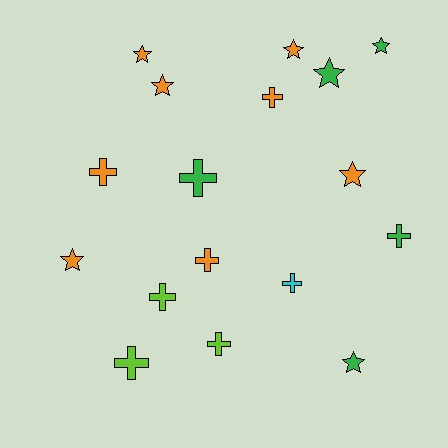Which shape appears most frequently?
Cross, with 9 objects.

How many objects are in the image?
There are 17 objects.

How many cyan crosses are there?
There is 1 cyan cross.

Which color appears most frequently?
Orange, with 8 objects.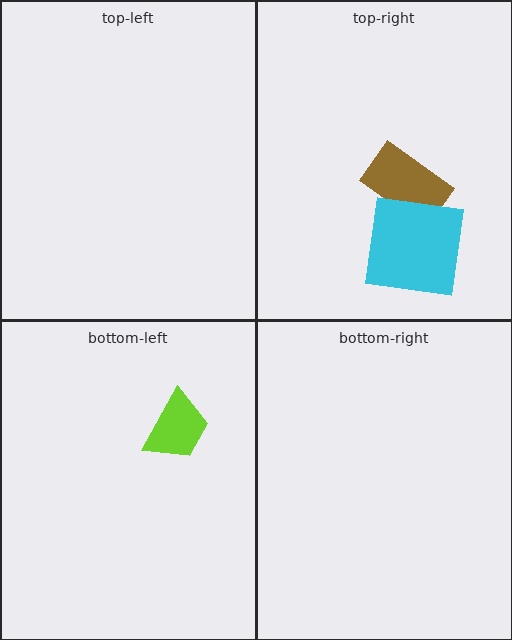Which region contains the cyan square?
The top-right region.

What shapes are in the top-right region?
The brown rectangle, the cyan square.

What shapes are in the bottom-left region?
The lime trapezoid.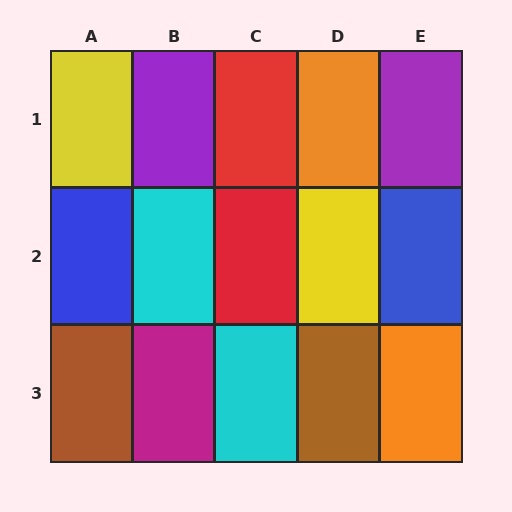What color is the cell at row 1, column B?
Purple.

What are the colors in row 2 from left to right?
Blue, cyan, red, yellow, blue.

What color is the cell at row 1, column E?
Purple.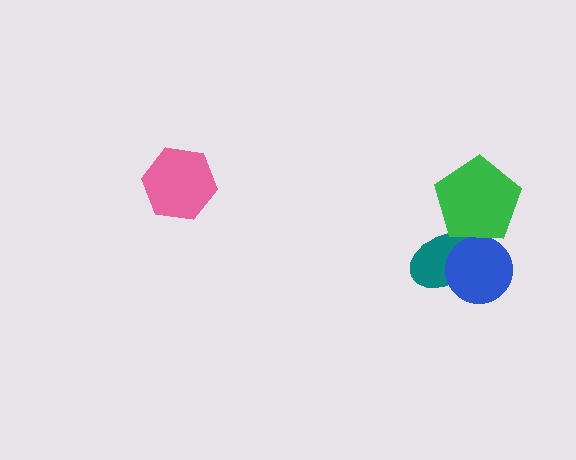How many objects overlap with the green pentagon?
3 objects overlap with the green pentagon.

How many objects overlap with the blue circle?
3 objects overlap with the blue circle.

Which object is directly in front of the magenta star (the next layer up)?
The teal ellipse is directly in front of the magenta star.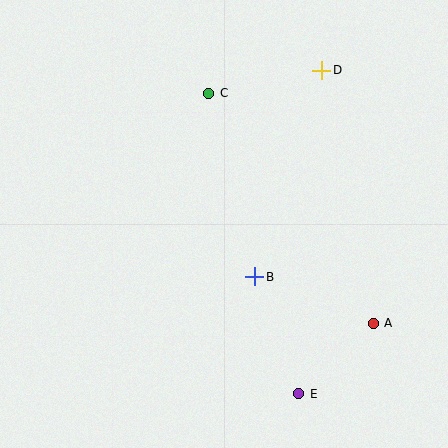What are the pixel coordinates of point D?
Point D is at (322, 70).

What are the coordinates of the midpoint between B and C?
The midpoint between B and C is at (232, 185).